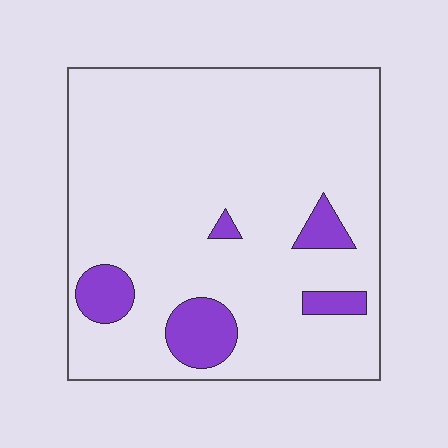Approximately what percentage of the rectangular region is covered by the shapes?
Approximately 10%.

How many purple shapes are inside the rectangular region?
5.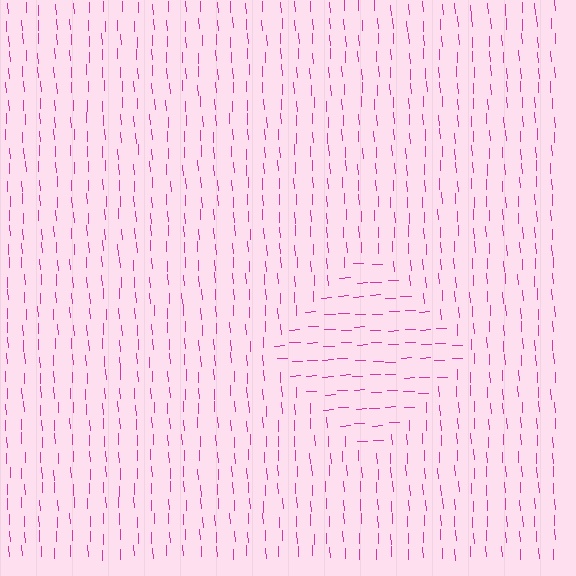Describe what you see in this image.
The image is filled with small magenta line segments. A diamond region in the image has lines oriented differently from the surrounding lines, creating a visible texture boundary.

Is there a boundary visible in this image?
Yes, there is a texture boundary formed by a change in line orientation.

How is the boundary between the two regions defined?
The boundary is defined purely by a change in line orientation (approximately 89 degrees difference). All lines are the same color and thickness.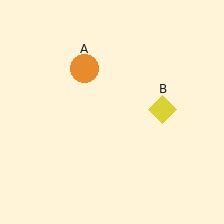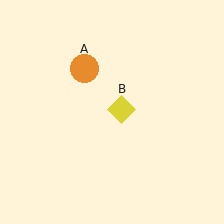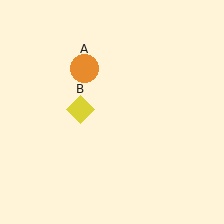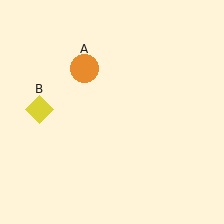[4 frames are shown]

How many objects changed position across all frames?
1 object changed position: yellow diamond (object B).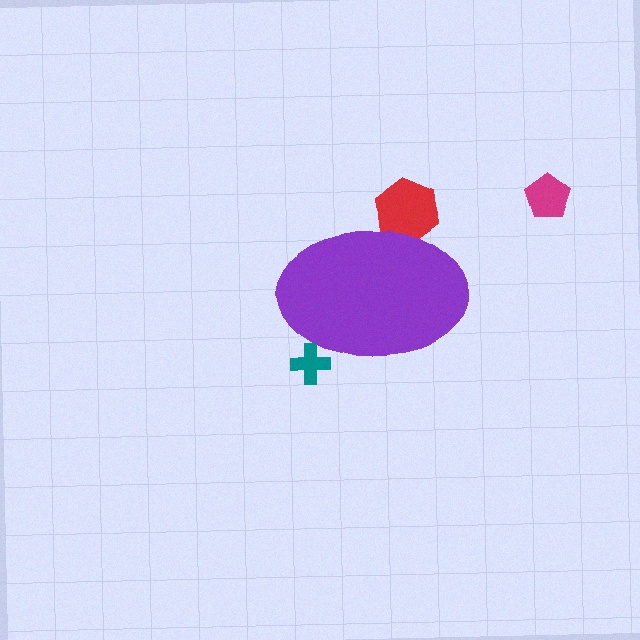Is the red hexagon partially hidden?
Yes, the red hexagon is partially hidden behind the purple ellipse.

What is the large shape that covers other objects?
A purple ellipse.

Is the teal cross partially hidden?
Yes, the teal cross is partially hidden behind the purple ellipse.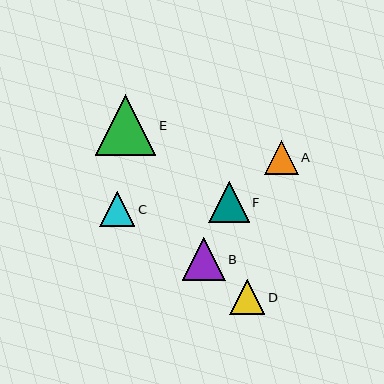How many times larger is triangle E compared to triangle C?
Triangle E is approximately 1.7 times the size of triangle C.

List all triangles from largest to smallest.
From largest to smallest: E, B, F, C, D, A.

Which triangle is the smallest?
Triangle A is the smallest with a size of approximately 34 pixels.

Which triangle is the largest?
Triangle E is the largest with a size of approximately 61 pixels.